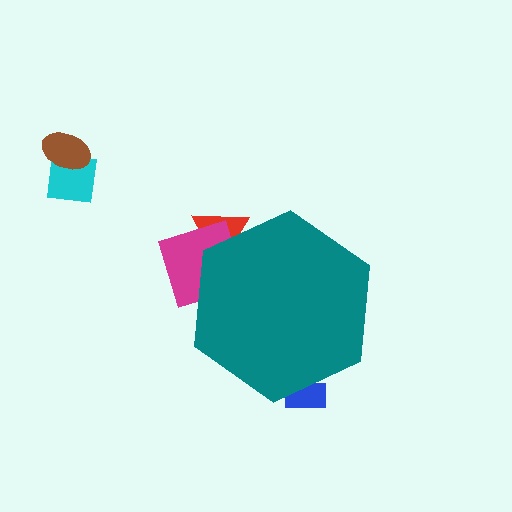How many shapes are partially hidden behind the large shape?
3 shapes are partially hidden.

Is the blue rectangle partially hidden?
Yes, the blue rectangle is partially hidden behind the teal hexagon.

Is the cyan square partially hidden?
No, the cyan square is fully visible.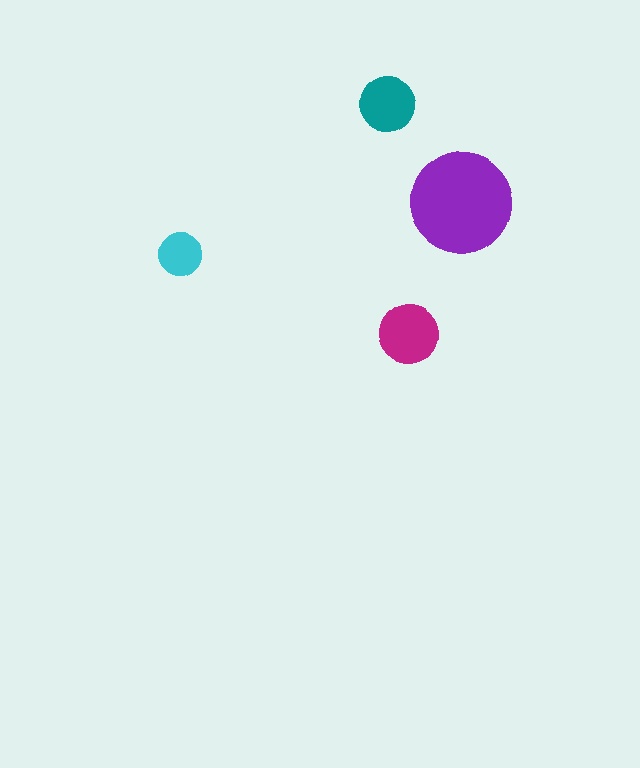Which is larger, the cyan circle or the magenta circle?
The magenta one.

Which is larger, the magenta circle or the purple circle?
The purple one.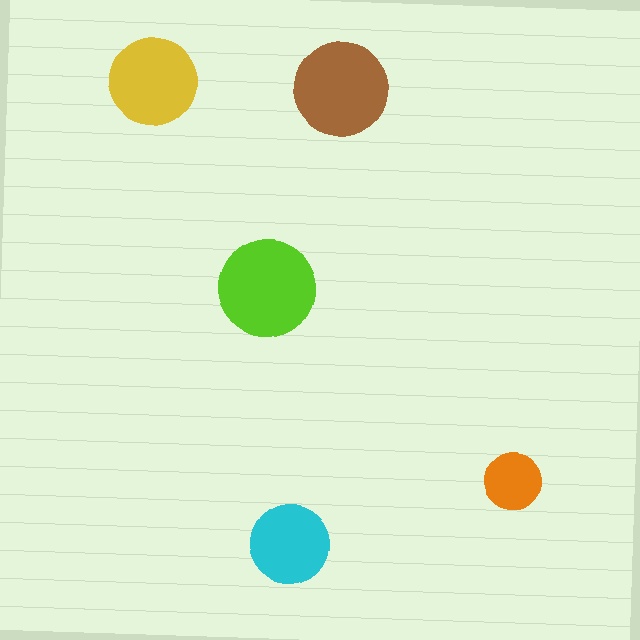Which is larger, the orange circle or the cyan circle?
The cyan one.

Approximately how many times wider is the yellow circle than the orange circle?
About 1.5 times wider.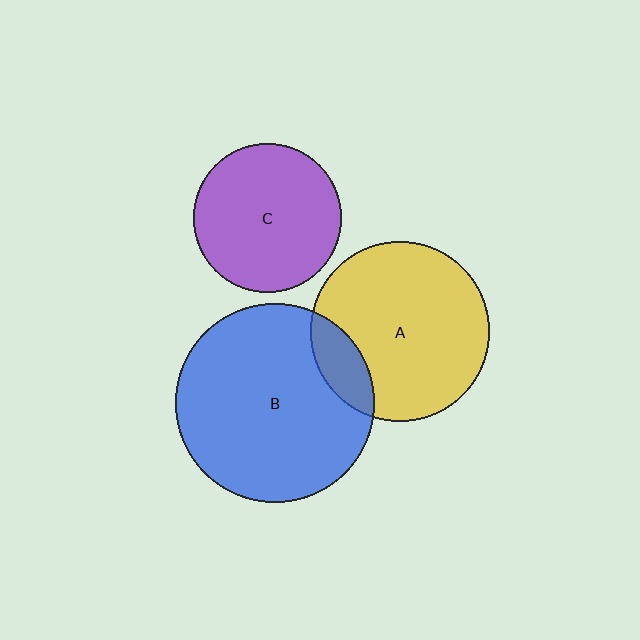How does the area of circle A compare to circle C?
Approximately 1.5 times.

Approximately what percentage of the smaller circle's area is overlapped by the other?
Approximately 15%.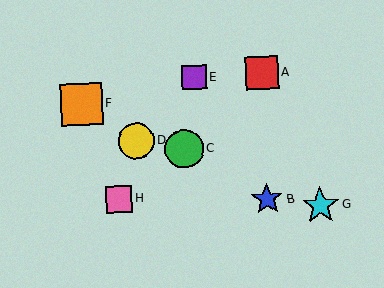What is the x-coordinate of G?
Object G is at x≈321.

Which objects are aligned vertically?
Objects A, B are aligned vertically.